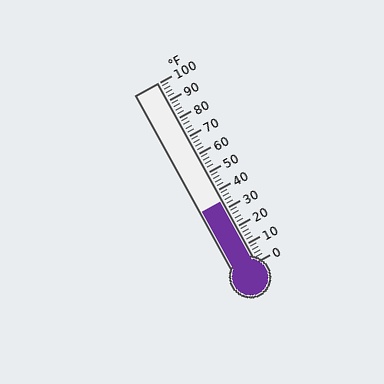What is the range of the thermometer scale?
The thermometer scale ranges from 0°F to 100°F.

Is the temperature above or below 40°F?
The temperature is below 40°F.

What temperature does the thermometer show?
The thermometer shows approximately 34°F.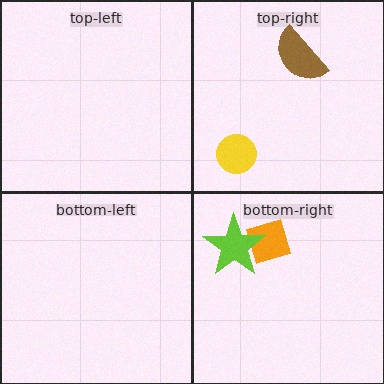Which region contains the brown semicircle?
The top-right region.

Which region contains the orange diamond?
The bottom-right region.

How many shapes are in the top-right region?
2.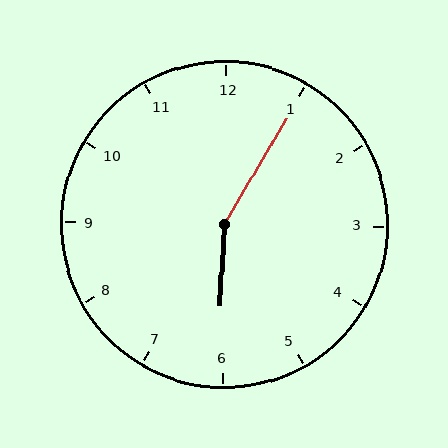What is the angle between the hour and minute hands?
Approximately 152 degrees.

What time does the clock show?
6:05.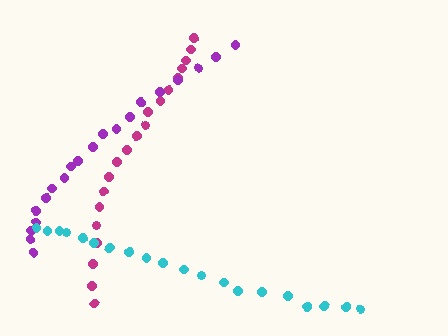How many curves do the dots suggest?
There are 3 distinct paths.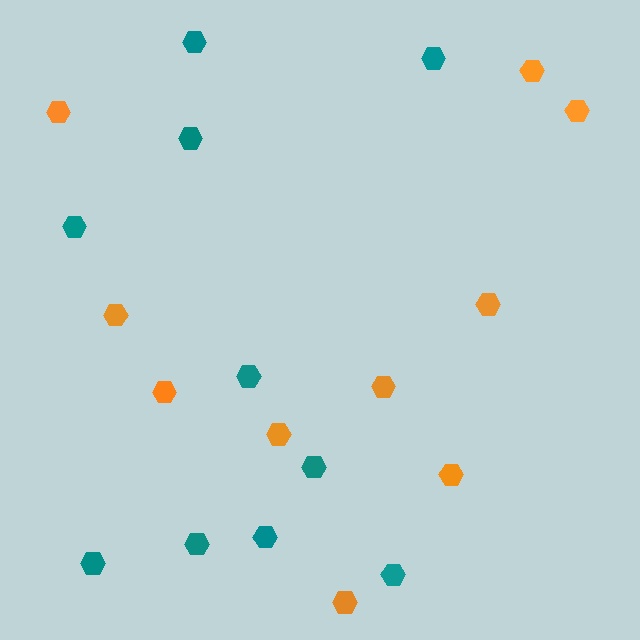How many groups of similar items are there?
There are 2 groups: one group of orange hexagons (10) and one group of teal hexagons (10).